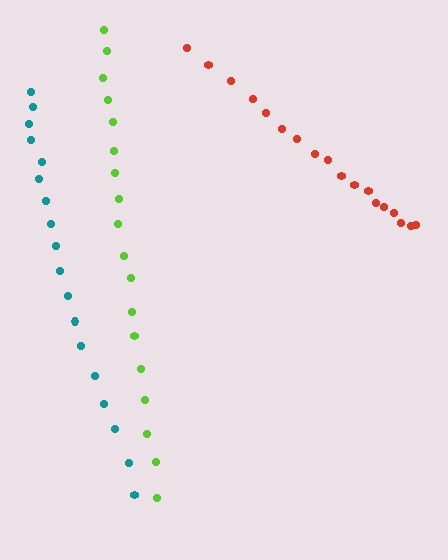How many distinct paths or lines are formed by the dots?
There are 3 distinct paths.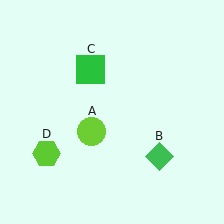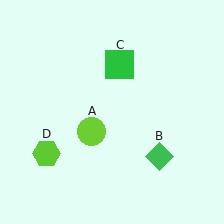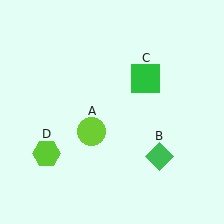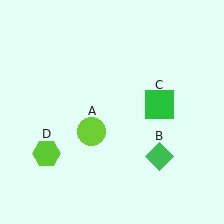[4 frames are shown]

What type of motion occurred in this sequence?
The green square (object C) rotated clockwise around the center of the scene.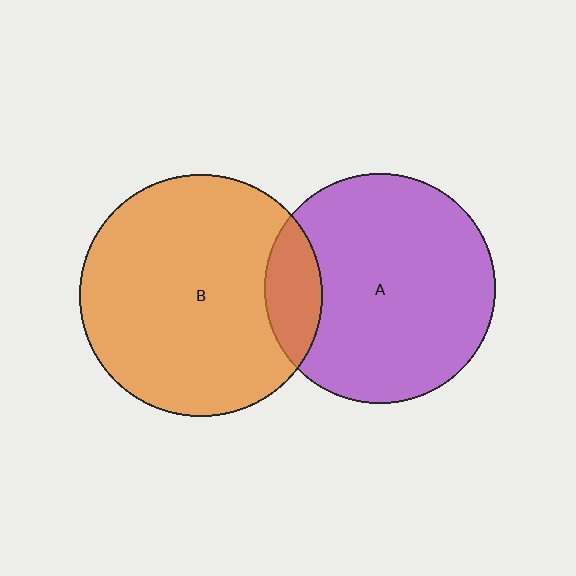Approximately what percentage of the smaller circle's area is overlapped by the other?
Approximately 15%.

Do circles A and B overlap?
Yes.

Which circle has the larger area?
Circle B (orange).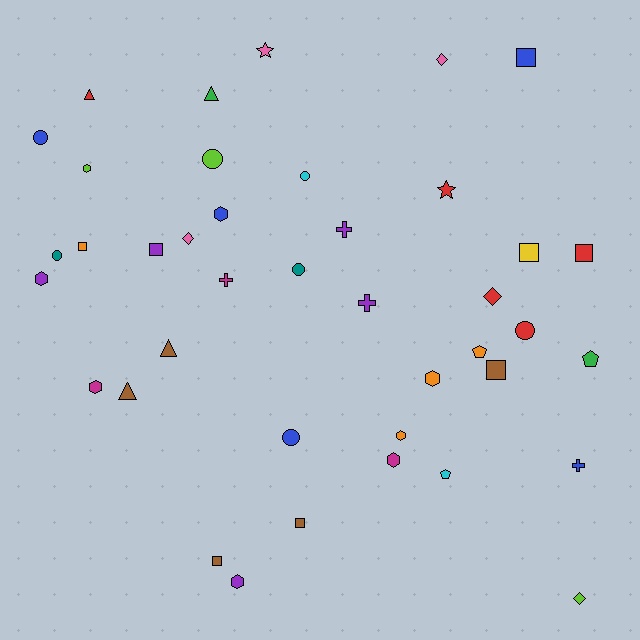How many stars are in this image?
There are 2 stars.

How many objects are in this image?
There are 40 objects.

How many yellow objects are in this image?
There is 1 yellow object.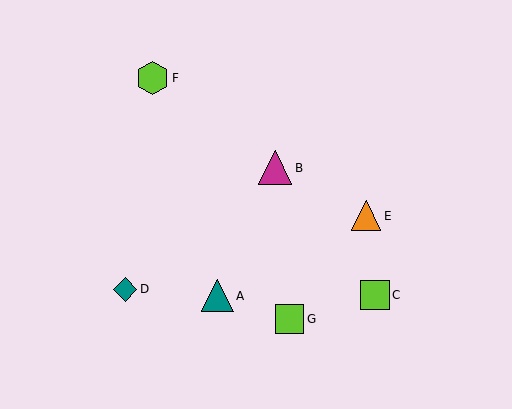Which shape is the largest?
The magenta triangle (labeled B) is the largest.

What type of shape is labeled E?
Shape E is an orange triangle.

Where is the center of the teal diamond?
The center of the teal diamond is at (125, 289).